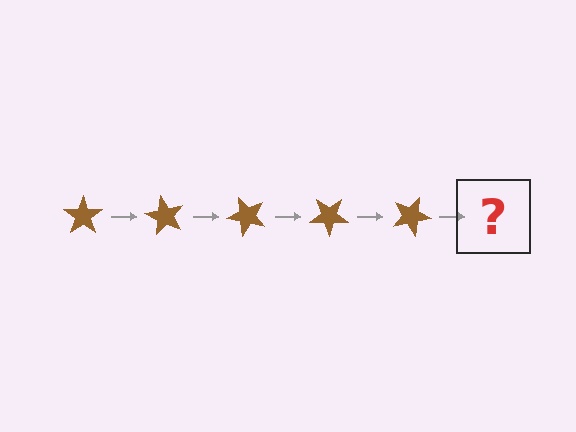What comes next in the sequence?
The next element should be a brown star rotated 300 degrees.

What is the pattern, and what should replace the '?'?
The pattern is that the star rotates 60 degrees each step. The '?' should be a brown star rotated 300 degrees.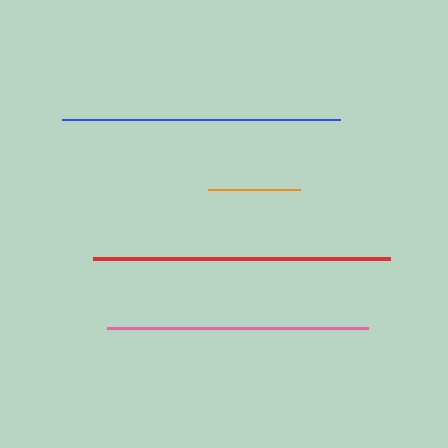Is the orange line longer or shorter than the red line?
The red line is longer than the orange line.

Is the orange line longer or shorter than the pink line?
The pink line is longer than the orange line.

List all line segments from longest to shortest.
From longest to shortest: red, blue, pink, orange.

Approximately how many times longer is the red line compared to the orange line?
The red line is approximately 3.2 times the length of the orange line.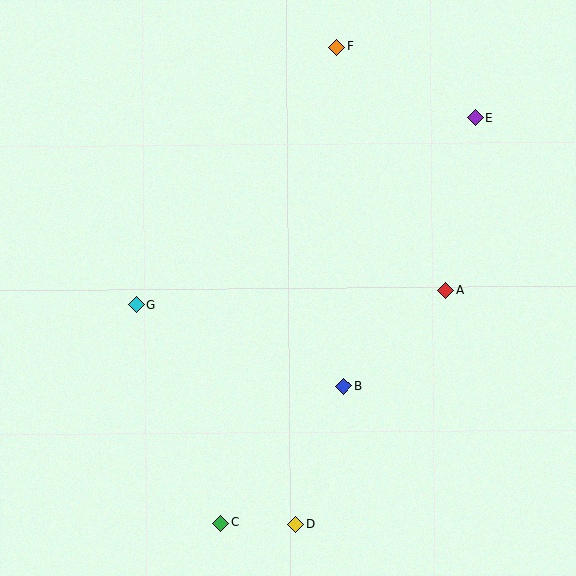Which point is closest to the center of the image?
Point B at (343, 386) is closest to the center.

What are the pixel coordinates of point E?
Point E is at (475, 118).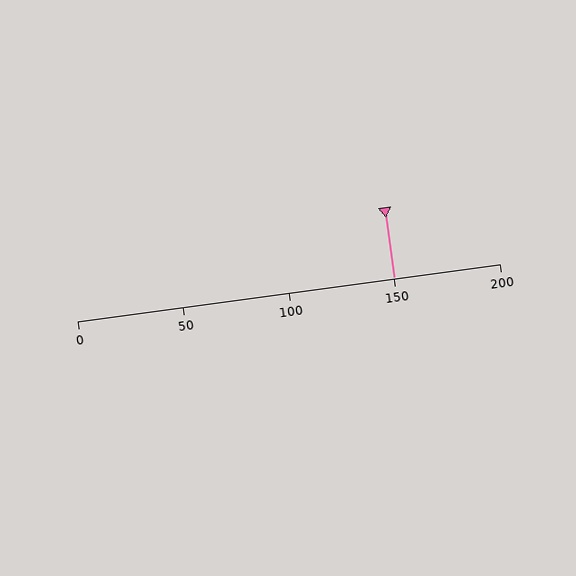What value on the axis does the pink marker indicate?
The marker indicates approximately 150.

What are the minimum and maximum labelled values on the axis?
The axis runs from 0 to 200.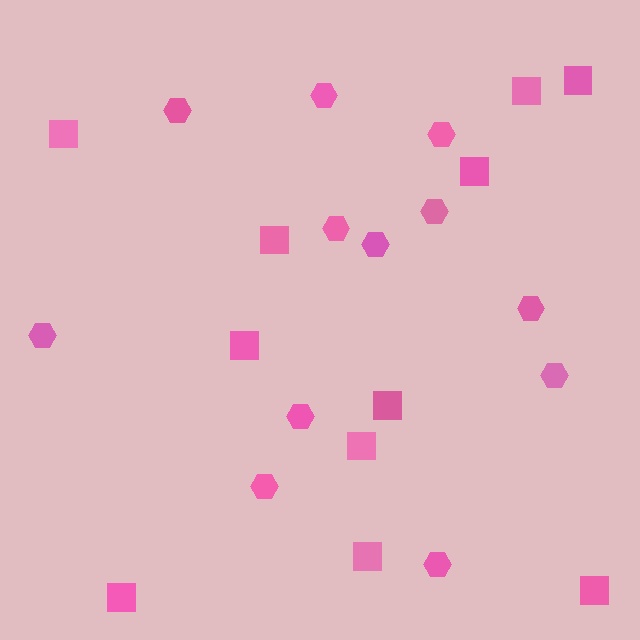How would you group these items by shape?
There are 2 groups: one group of hexagons (12) and one group of squares (11).